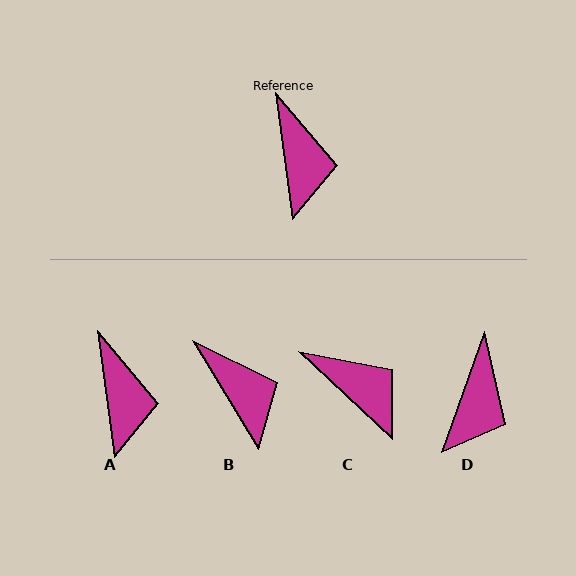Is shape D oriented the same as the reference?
No, it is off by about 27 degrees.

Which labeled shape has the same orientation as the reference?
A.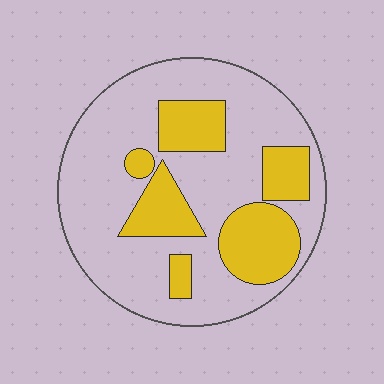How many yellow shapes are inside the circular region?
6.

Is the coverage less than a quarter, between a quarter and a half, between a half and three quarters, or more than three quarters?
Between a quarter and a half.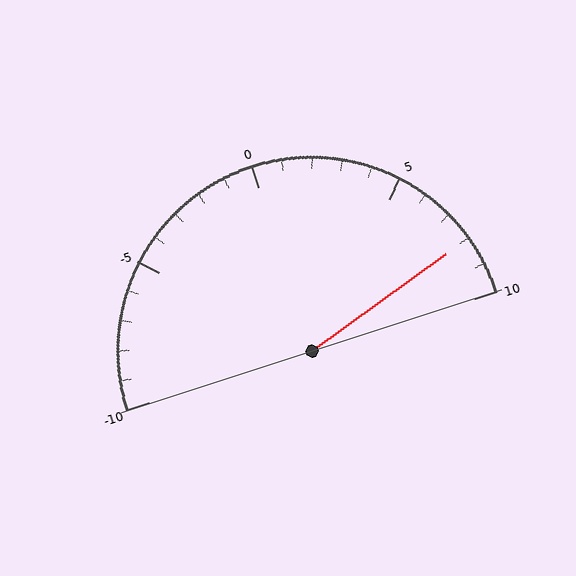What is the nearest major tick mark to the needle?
The nearest major tick mark is 10.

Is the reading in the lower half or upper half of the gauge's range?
The reading is in the upper half of the range (-10 to 10).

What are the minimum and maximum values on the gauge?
The gauge ranges from -10 to 10.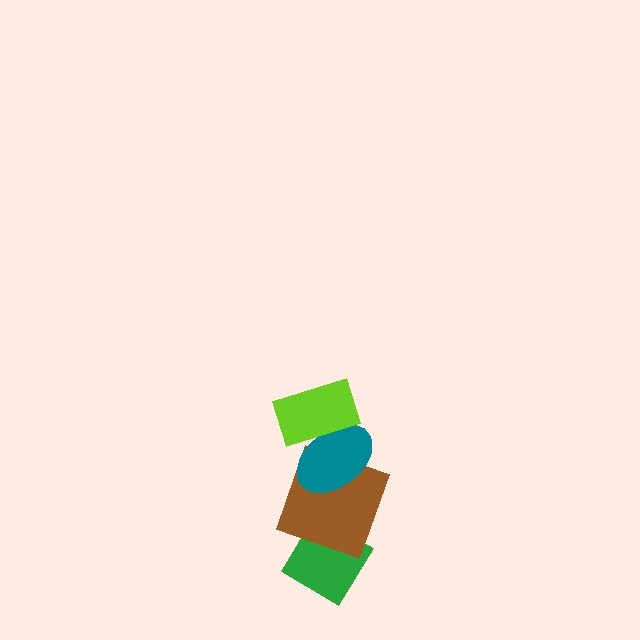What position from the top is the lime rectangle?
The lime rectangle is 1st from the top.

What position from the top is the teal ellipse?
The teal ellipse is 2nd from the top.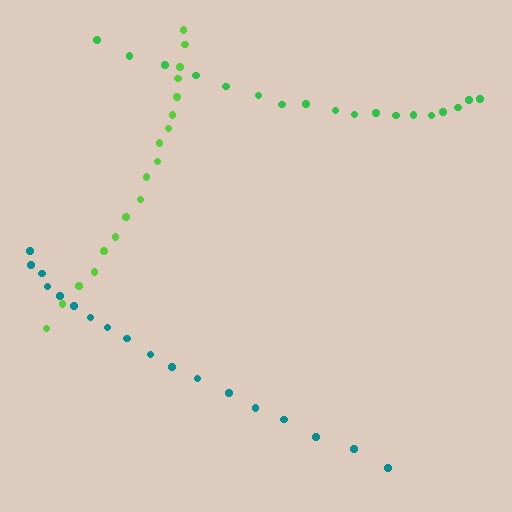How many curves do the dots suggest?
There are 3 distinct paths.